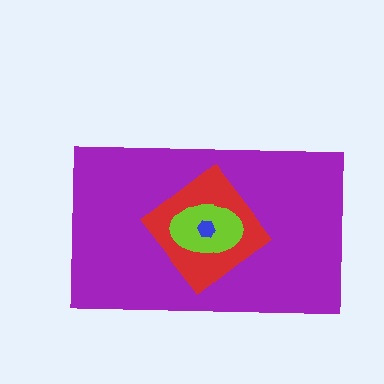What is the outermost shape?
The purple rectangle.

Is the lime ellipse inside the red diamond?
Yes.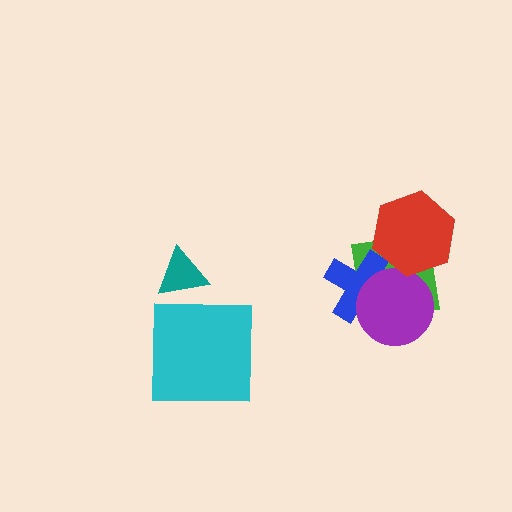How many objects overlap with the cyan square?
0 objects overlap with the cyan square.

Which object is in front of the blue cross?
The purple circle is in front of the blue cross.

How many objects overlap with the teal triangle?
0 objects overlap with the teal triangle.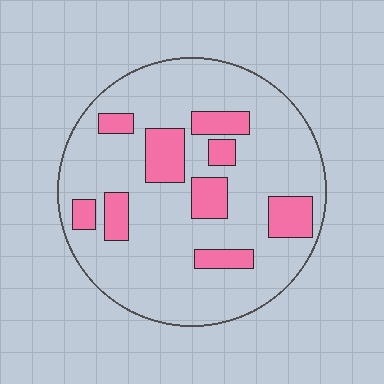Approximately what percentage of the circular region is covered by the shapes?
Approximately 20%.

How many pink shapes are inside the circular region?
9.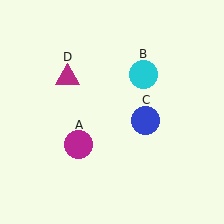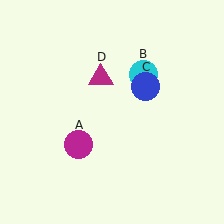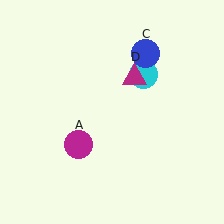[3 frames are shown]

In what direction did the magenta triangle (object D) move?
The magenta triangle (object D) moved right.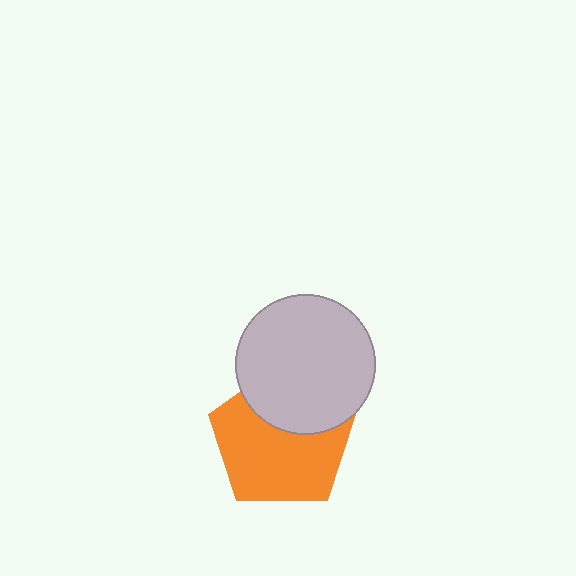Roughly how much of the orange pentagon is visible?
Most of it is visible (roughly 66%).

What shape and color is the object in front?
The object in front is a light gray circle.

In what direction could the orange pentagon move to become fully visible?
The orange pentagon could move down. That would shift it out from behind the light gray circle entirely.